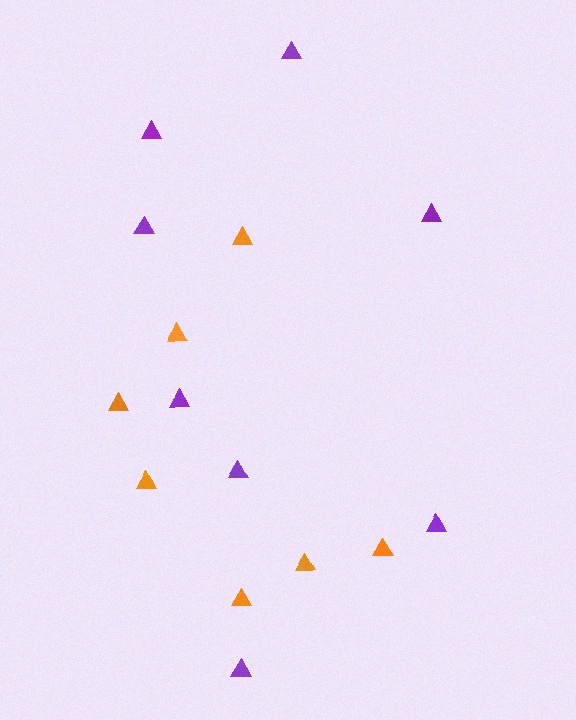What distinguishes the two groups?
There are 2 groups: one group of orange triangles (7) and one group of purple triangles (8).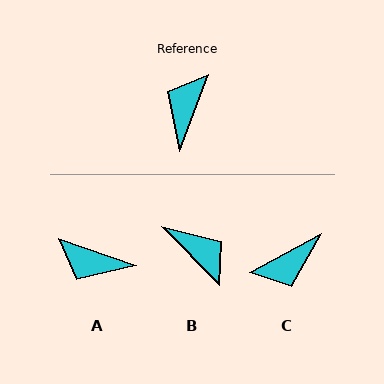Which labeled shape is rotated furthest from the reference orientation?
C, about 139 degrees away.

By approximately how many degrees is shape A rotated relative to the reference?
Approximately 91 degrees counter-clockwise.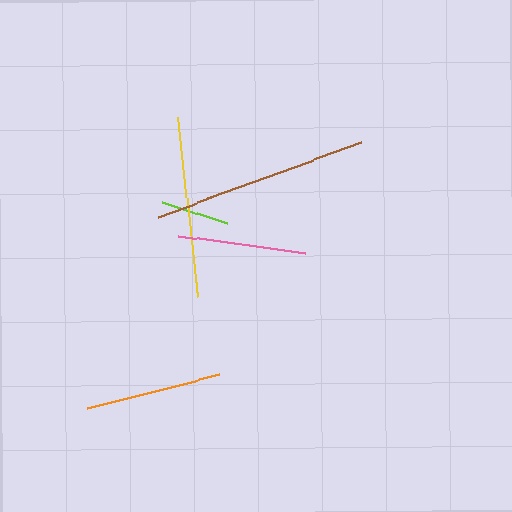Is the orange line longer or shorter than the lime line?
The orange line is longer than the lime line.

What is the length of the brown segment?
The brown segment is approximately 216 pixels long.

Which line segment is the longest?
The brown line is the longest at approximately 216 pixels.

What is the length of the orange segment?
The orange segment is approximately 136 pixels long.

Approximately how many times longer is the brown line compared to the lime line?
The brown line is approximately 3.2 times the length of the lime line.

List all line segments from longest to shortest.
From longest to shortest: brown, yellow, orange, pink, lime.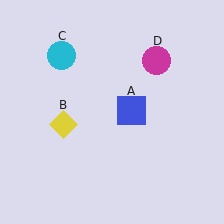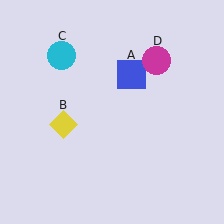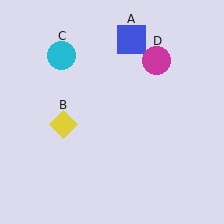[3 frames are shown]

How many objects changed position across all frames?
1 object changed position: blue square (object A).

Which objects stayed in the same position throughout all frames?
Yellow diamond (object B) and cyan circle (object C) and magenta circle (object D) remained stationary.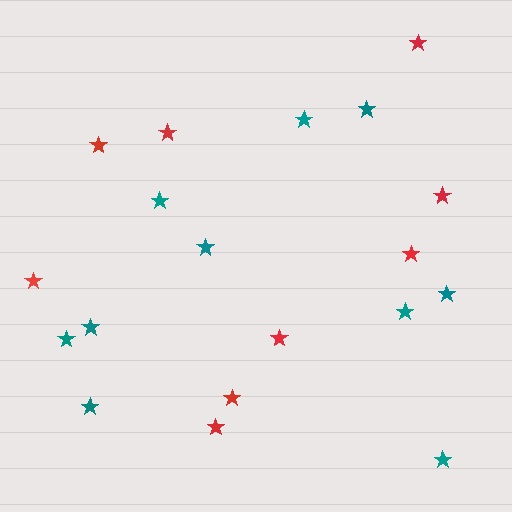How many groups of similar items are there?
There are 2 groups: one group of red stars (9) and one group of teal stars (10).